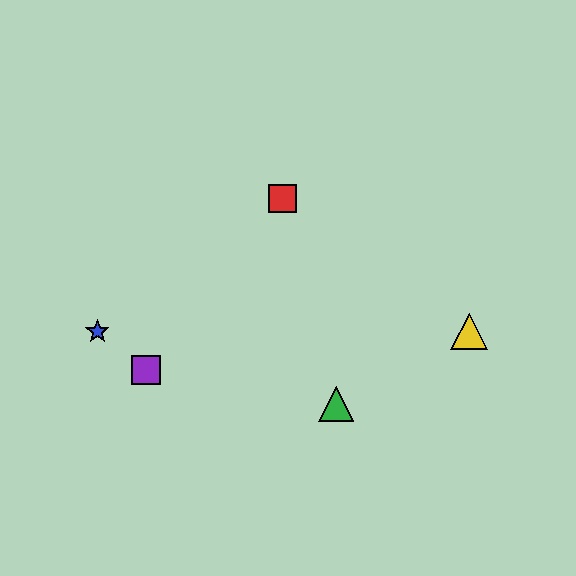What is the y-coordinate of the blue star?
The blue star is at y≈332.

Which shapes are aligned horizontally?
The blue star, the yellow triangle are aligned horizontally.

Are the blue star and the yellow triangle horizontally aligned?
Yes, both are at y≈332.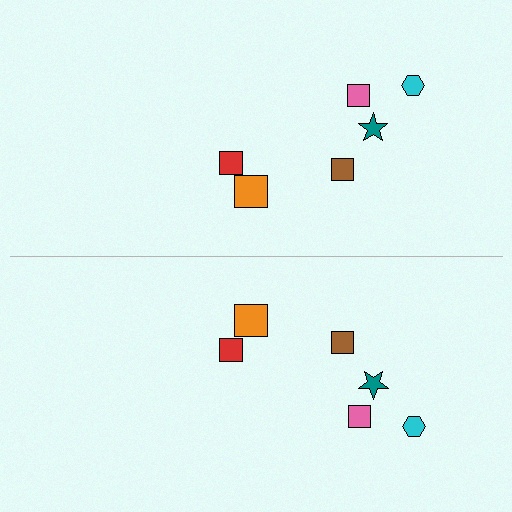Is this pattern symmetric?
Yes, this pattern has bilateral (reflection) symmetry.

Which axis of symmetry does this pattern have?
The pattern has a horizontal axis of symmetry running through the center of the image.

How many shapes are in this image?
There are 12 shapes in this image.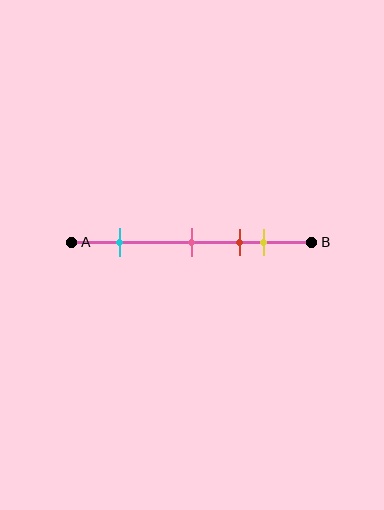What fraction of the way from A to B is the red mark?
The red mark is approximately 70% (0.7) of the way from A to B.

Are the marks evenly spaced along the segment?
No, the marks are not evenly spaced.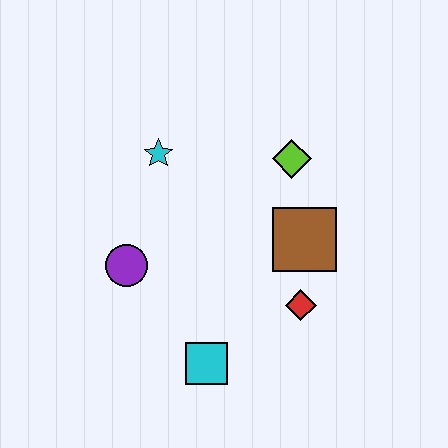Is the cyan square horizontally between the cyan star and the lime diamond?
Yes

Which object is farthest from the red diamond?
The cyan star is farthest from the red diamond.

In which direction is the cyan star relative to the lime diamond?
The cyan star is to the left of the lime diamond.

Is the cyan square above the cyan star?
No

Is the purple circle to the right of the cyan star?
No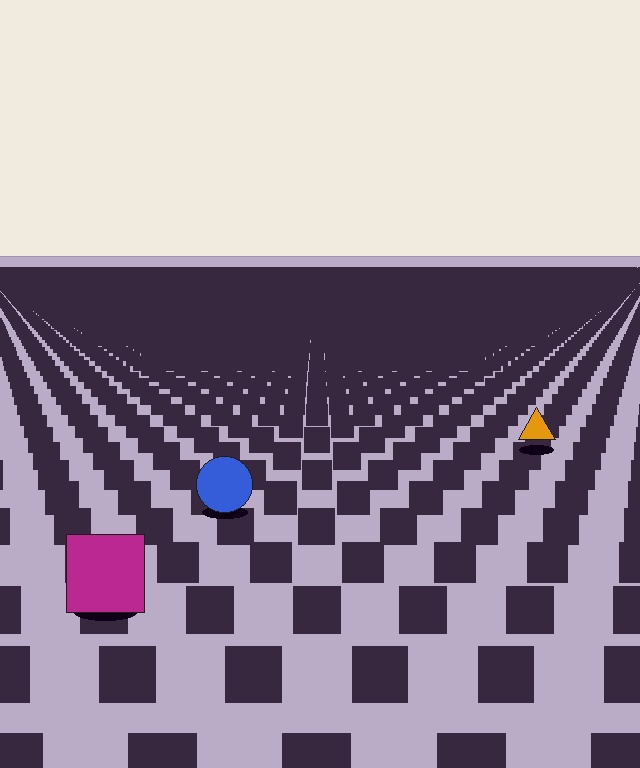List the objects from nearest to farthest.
From nearest to farthest: the magenta square, the blue circle, the orange triangle.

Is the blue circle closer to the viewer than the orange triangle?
Yes. The blue circle is closer — you can tell from the texture gradient: the ground texture is coarser near it.